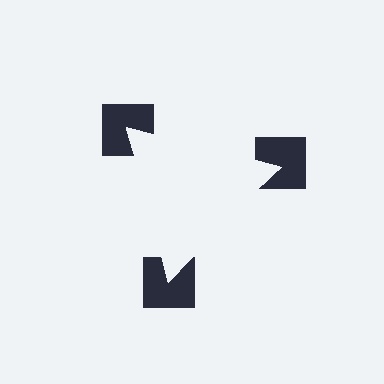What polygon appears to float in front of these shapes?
An illusory triangle — its edges are inferred from the aligned wedge cuts in the notched squares, not physically drawn.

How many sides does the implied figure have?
3 sides.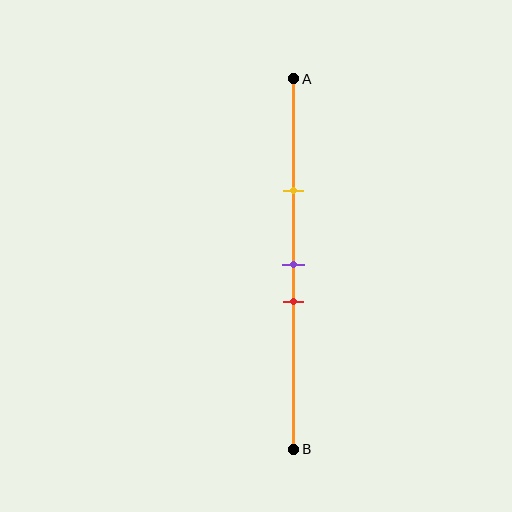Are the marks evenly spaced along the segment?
No, the marks are not evenly spaced.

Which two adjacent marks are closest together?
The purple and red marks are the closest adjacent pair.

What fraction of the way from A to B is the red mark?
The red mark is approximately 60% (0.6) of the way from A to B.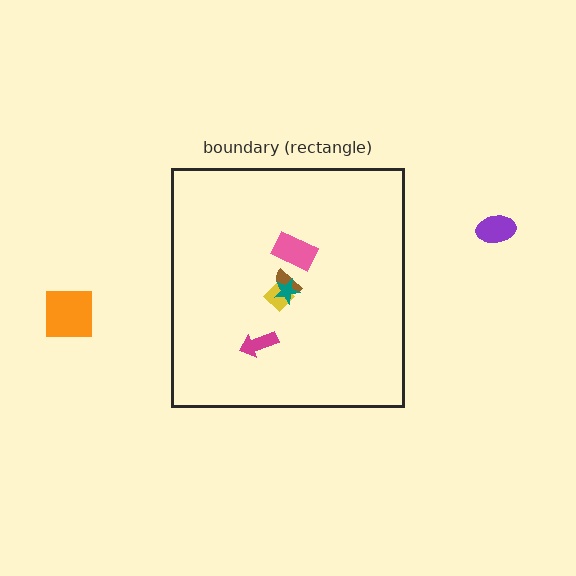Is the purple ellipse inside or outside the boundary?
Outside.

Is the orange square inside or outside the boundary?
Outside.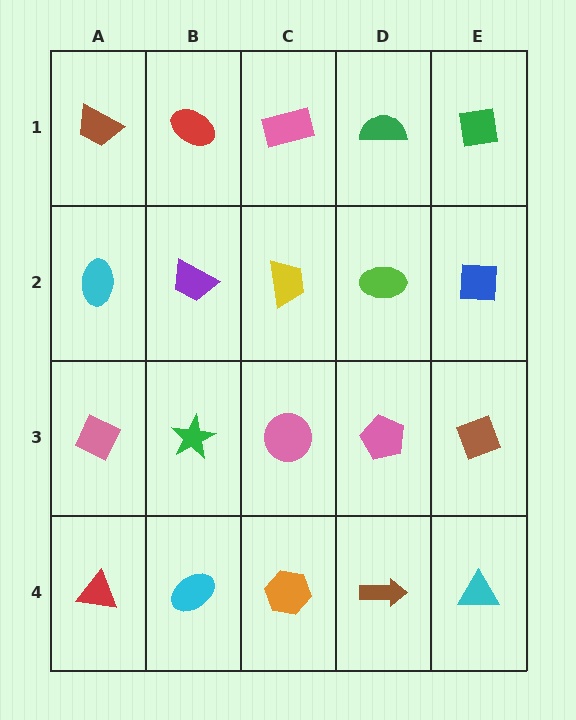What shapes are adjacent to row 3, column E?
A blue square (row 2, column E), a cyan triangle (row 4, column E), a pink pentagon (row 3, column D).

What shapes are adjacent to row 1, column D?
A lime ellipse (row 2, column D), a pink rectangle (row 1, column C), a green square (row 1, column E).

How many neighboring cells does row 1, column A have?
2.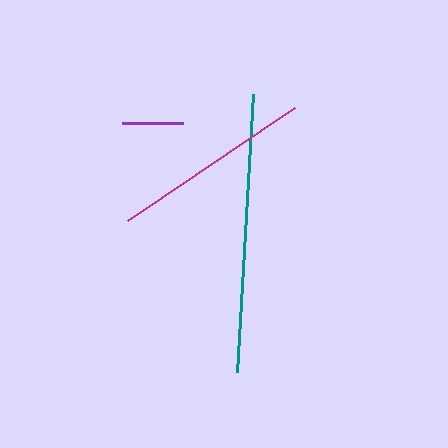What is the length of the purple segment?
The purple segment is approximately 61 pixels long.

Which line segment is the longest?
The teal line is the longest at approximately 279 pixels.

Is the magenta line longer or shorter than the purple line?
The magenta line is longer than the purple line.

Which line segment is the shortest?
The purple line is the shortest at approximately 61 pixels.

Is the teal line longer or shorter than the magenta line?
The teal line is longer than the magenta line.